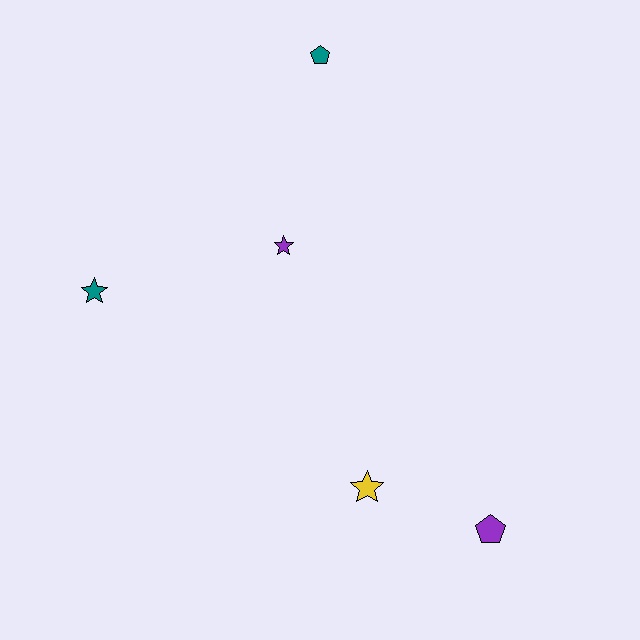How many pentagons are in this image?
There are 2 pentagons.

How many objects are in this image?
There are 5 objects.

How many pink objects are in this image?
There are no pink objects.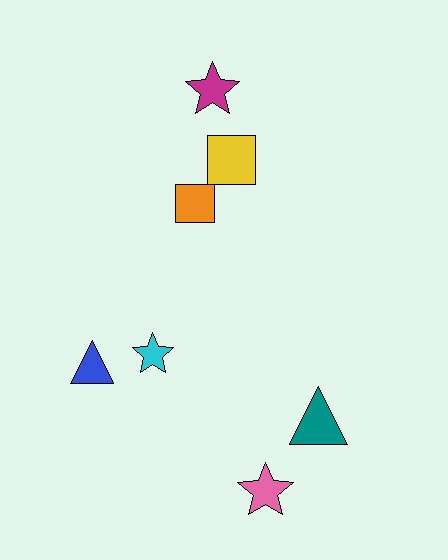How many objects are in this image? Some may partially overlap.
There are 7 objects.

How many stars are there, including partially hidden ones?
There are 3 stars.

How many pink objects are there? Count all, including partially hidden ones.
There is 1 pink object.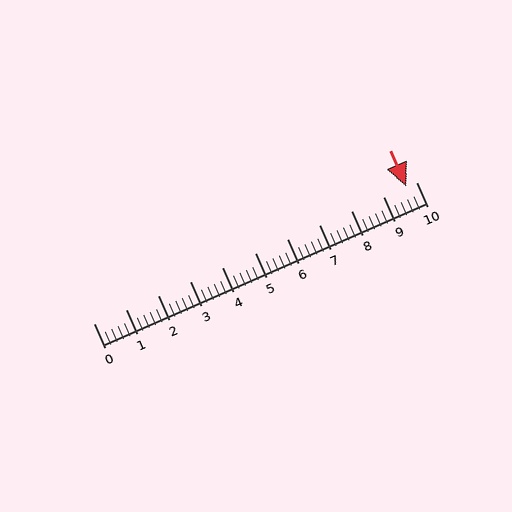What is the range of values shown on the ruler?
The ruler shows values from 0 to 10.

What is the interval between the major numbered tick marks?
The major tick marks are spaced 1 units apart.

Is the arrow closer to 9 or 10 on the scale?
The arrow is closer to 10.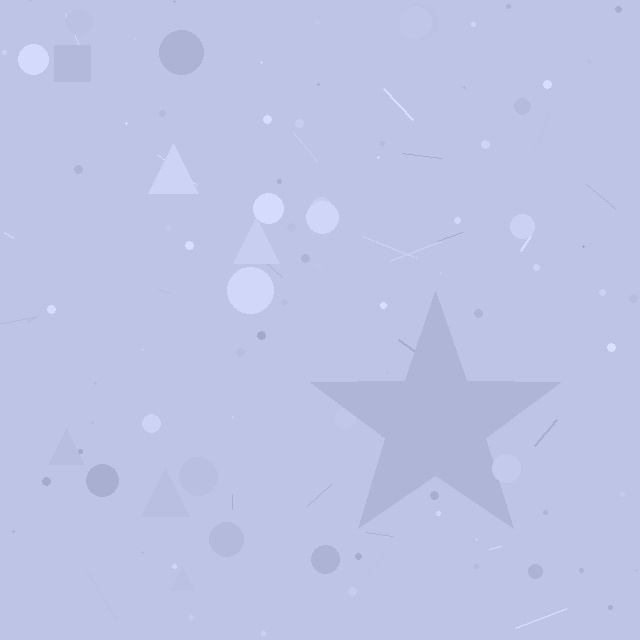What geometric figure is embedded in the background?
A star is embedded in the background.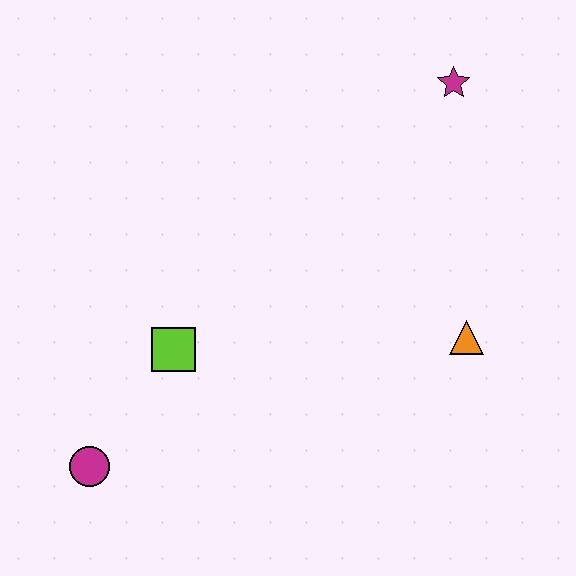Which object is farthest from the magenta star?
The magenta circle is farthest from the magenta star.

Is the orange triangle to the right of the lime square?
Yes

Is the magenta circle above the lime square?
No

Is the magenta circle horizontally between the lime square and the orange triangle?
No